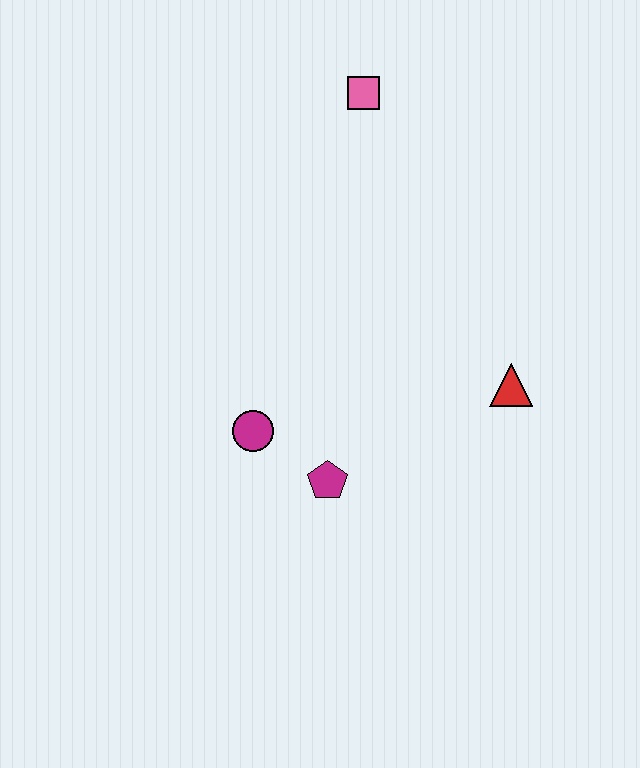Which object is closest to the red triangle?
The magenta pentagon is closest to the red triangle.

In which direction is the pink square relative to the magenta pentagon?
The pink square is above the magenta pentagon.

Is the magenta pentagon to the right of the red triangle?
No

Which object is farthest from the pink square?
The magenta pentagon is farthest from the pink square.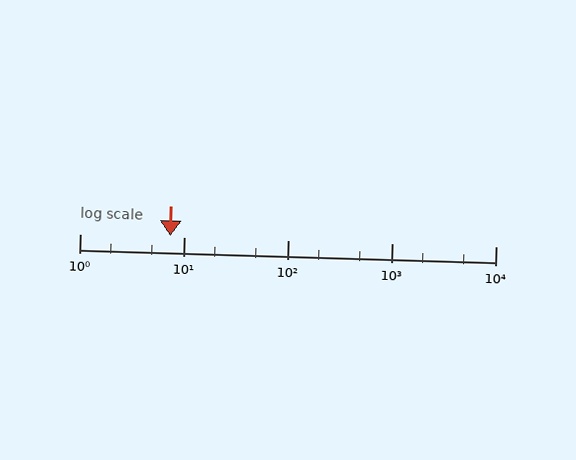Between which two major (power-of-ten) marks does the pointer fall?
The pointer is between 1 and 10.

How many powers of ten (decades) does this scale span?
The scale spans 4 decades, from 1 to 10000.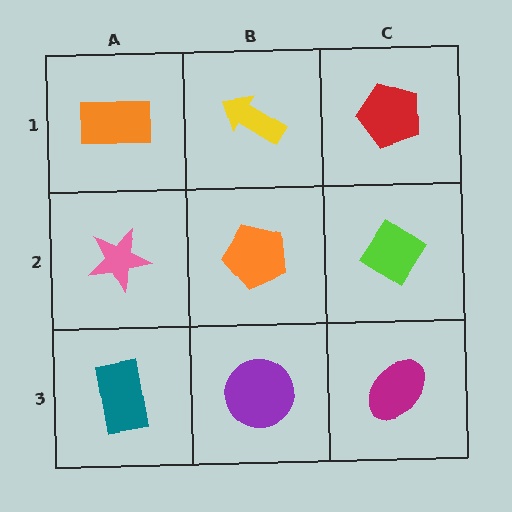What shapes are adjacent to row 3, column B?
An orange pentagon (row 2, column B), a teal rectangle (row 3, column A), a magenta ellipse (row 3, column C).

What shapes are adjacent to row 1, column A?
A pink star (row 2, column A), a yellow arrow (row 1, column B).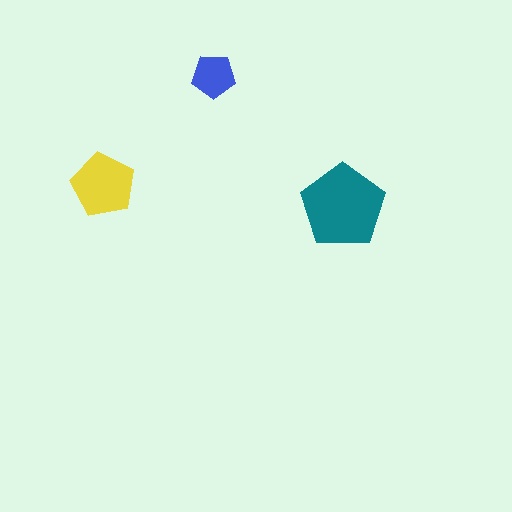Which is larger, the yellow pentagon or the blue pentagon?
The yellow one.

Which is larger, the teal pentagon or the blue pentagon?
The teal one.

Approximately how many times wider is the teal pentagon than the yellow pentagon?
About 1.5 times wider.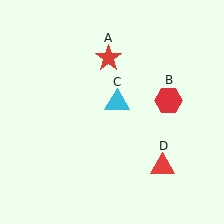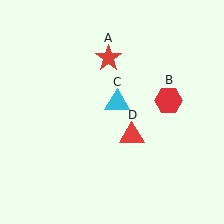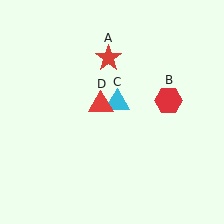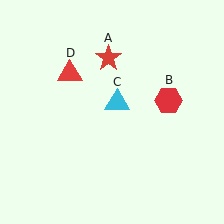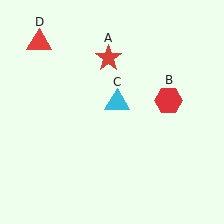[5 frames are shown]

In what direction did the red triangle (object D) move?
The red triangle (object D) moved up and to the left.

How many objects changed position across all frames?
1 object changed position: red triangle (object D).